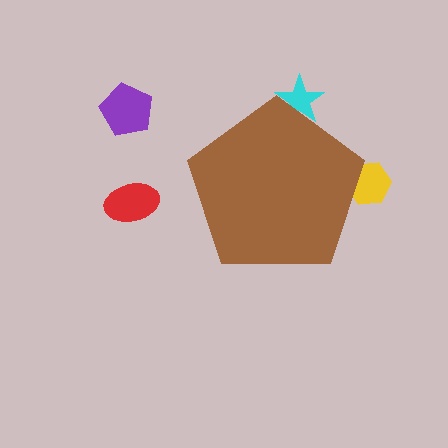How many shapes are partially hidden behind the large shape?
2 shapes are partially hidden.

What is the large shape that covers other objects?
A brown pentagon.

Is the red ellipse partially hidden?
No, the red ellipse is fully visible.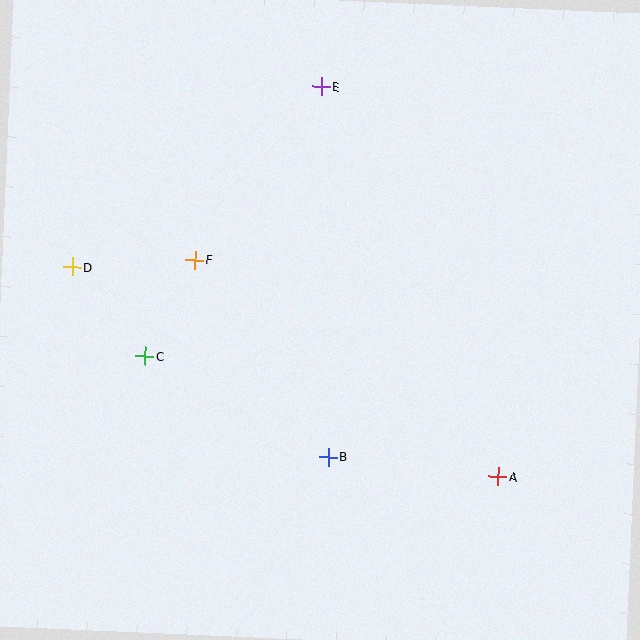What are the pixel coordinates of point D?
Point D is at (72, 267).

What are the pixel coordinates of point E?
Point E is at (321, 87).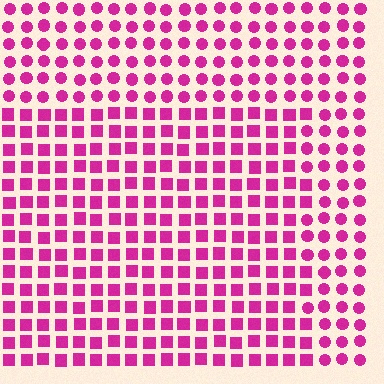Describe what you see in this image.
The image is filled with small magenta elements arranged in a uniform grid. A rectangle-shaped region contains squares, while the surrounding area contains circles. The boundary is defined purely by the change in element shape.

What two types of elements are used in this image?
The image uses squares inside the rectangle region and circles outside it.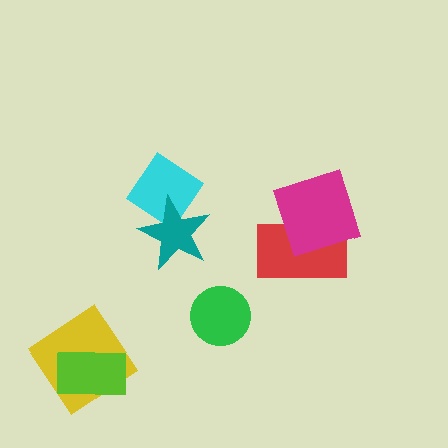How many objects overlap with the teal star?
1 object overlaps with the teal star.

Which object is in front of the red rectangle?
The magenta diamond is in front of the red rectangle.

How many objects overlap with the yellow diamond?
1 object overlaps with the yellow diamond.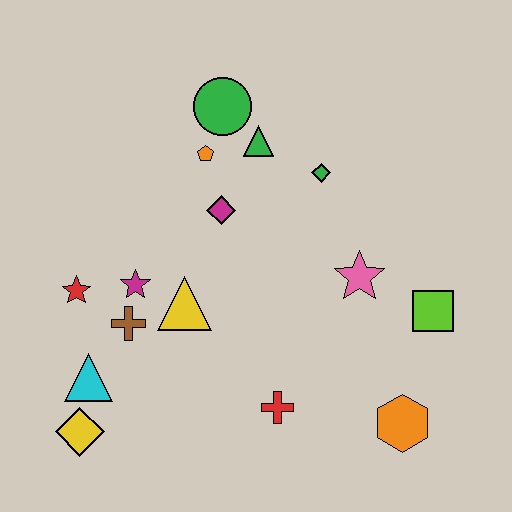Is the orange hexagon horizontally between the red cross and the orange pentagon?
No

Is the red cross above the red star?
No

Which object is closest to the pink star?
The lime square is closest to the pink star.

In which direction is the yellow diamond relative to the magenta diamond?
The yellow diamond is below the magenta diamond.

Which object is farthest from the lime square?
The yellow diamond is farthest from the lime square.